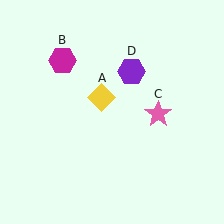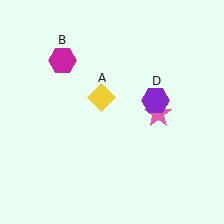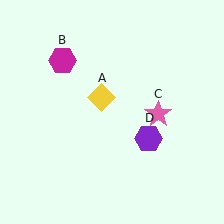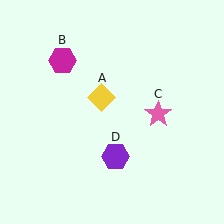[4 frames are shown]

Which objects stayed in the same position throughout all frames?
Yellow diamond (object A) and magenta hexagon (object B) and pink star (object C) remained stationary.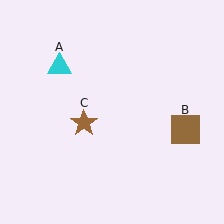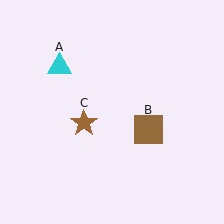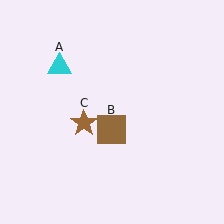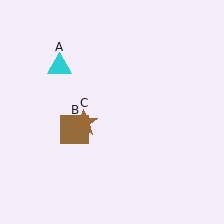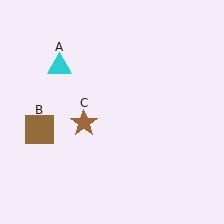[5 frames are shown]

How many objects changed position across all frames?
1 object changed position: brown square (object B).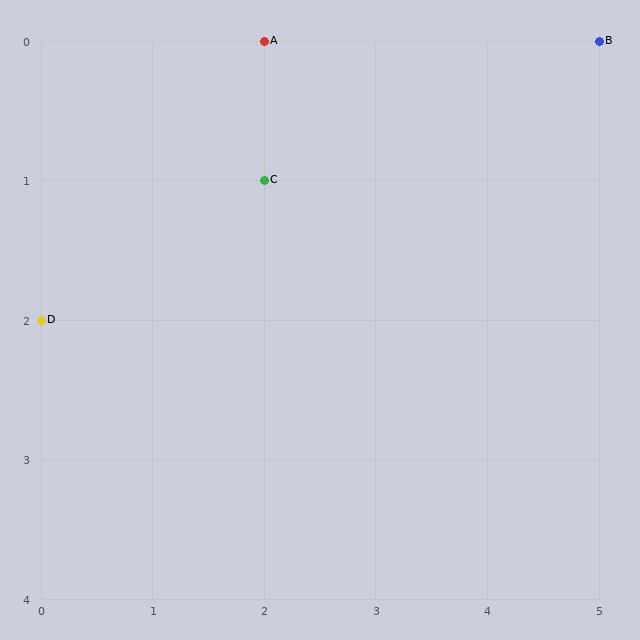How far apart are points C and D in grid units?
Points C and D are 2 columns and 1 row apart (about 2.2 grid units diagonally).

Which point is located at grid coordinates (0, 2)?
Point D is at (0, 2).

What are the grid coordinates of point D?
Point D is at grid coordinates (0, 2).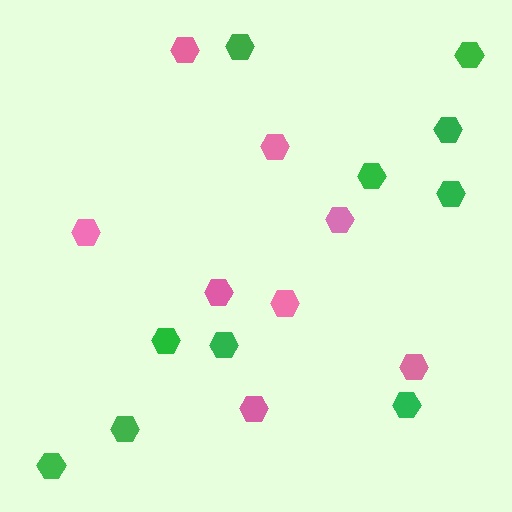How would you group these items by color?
There are 2 groups: one group of green hexagons (10) and one group of pink hexagons (8).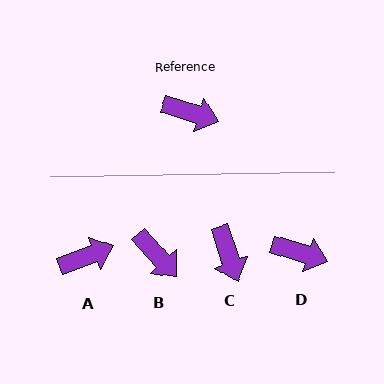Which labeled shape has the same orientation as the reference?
D.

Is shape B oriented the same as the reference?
No, it is off by about 30 degrees.